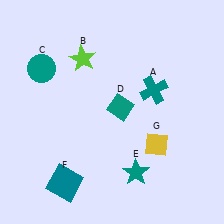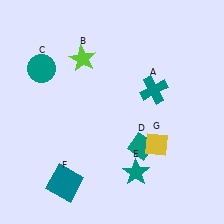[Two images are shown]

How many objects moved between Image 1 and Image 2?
1 object moved between the two images.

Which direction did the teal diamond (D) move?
The teal diamond (D) moved down.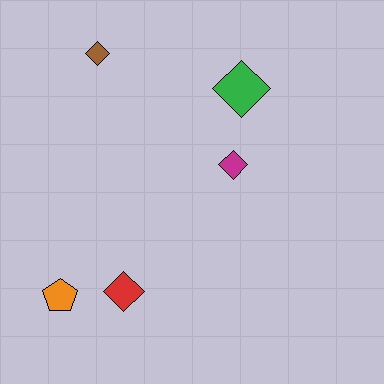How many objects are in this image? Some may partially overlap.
There are 5 objects.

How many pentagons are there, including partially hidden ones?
There is 1 pentagon.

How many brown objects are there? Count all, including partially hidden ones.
There is 1 brown object.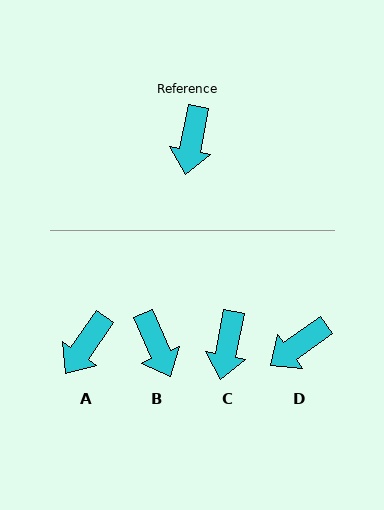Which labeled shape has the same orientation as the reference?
C.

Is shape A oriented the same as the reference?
No, it is off by about 24 degrees.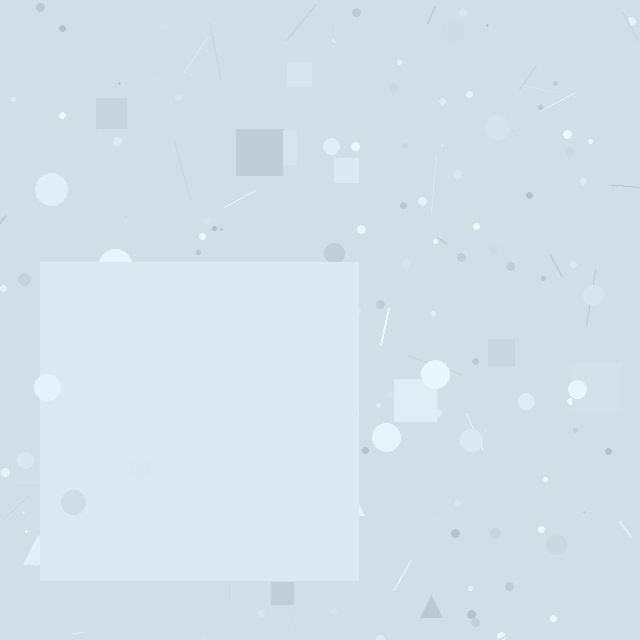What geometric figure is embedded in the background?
A square is embedded in the background.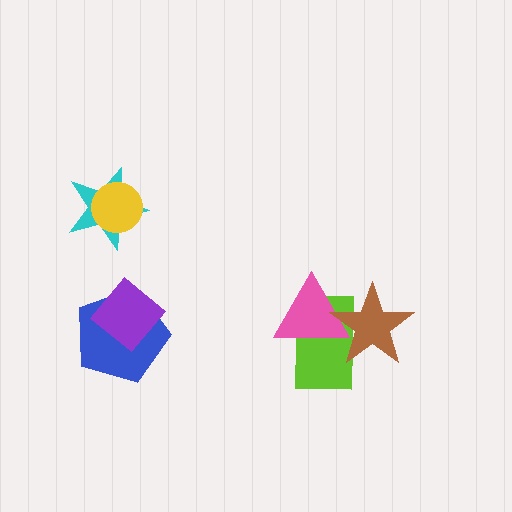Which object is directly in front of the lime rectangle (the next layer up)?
The pink triangle is directly in front of the lime rectangle.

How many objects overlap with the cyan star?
1 object overlaps with the cyan star.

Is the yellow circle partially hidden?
No, no other shape covers it.